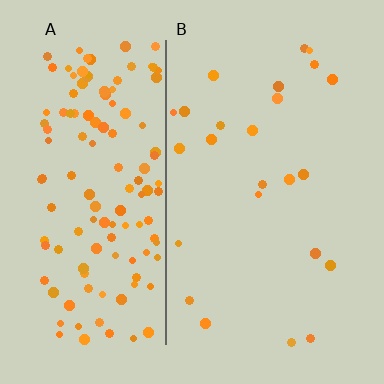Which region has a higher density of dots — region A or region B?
A (the left).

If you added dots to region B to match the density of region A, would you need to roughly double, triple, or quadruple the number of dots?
Approximately quadruple.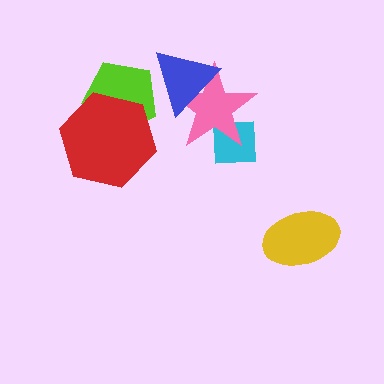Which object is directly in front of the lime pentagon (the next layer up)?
The blue triangle is directly in front of the lime pentagon.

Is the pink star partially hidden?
Yes, it is partially covered by another shape.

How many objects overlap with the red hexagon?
1 object overlaps with the red hexagon.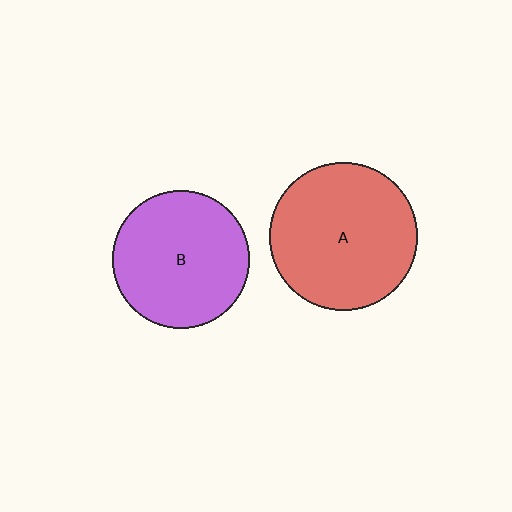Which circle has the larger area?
Circle A (red).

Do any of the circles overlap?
No, none of the circles overlap.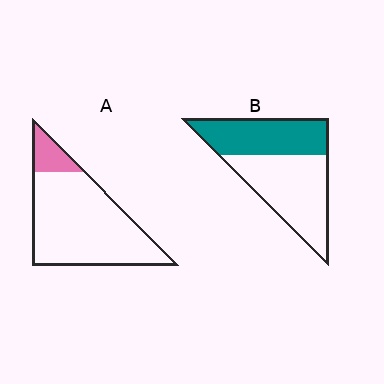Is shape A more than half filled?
No.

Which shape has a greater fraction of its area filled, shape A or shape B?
Shape B.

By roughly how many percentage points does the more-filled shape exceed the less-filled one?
By roughly 30 percentage points (B over A).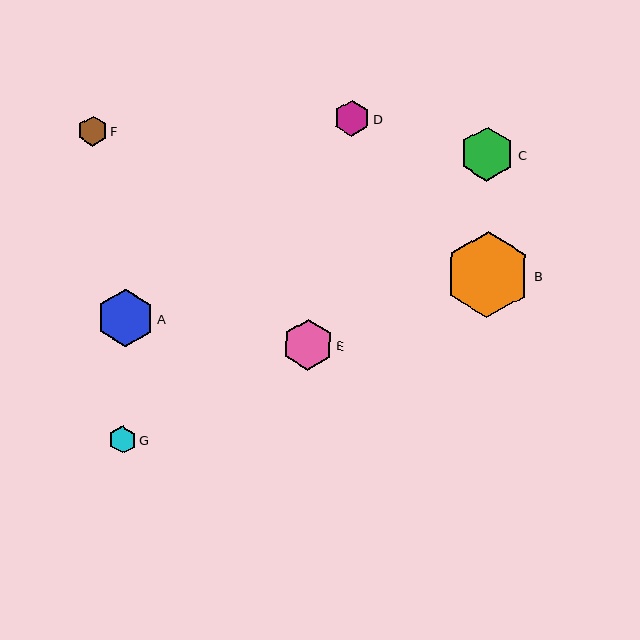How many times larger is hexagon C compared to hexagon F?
Hexagon C is approximately 1.8 times the size of hexagon F.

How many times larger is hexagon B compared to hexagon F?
Hexagon B is approximately 2.9 times the size of hexagon F.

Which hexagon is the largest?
Hexagon B is the largest with a size of approximately 86 pixels.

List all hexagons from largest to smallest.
From largest to smallest: B, A, C, E, D, F, G.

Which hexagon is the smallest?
Hexagon G is the smallest with a size of approximately 27 pixels.